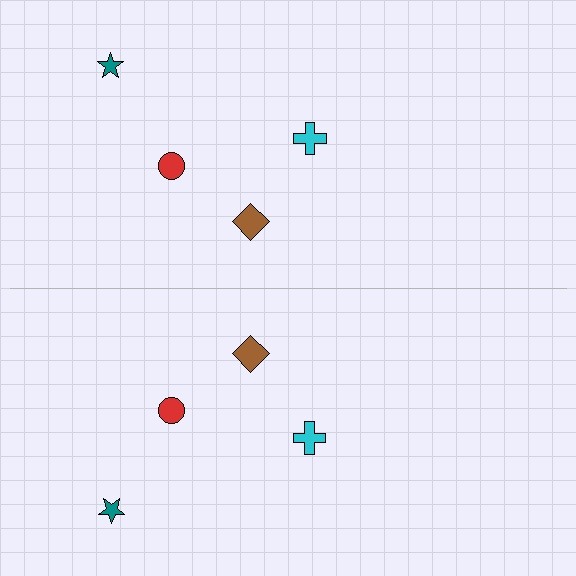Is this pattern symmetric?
Yes, this pattern has bilateral (reflection) symmetry.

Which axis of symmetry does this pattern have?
The pattern has a horizontal axis of symmetry running through the center of the image.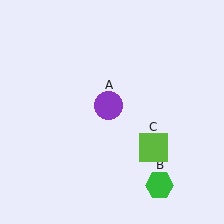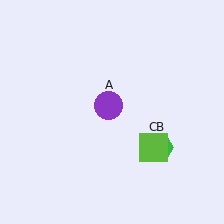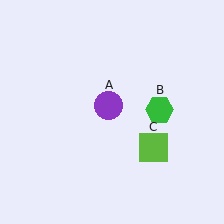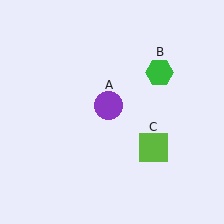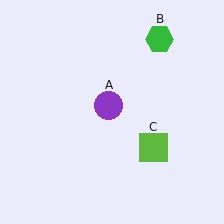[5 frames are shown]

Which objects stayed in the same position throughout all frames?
Purple circle (object A) and lime square (object C) remained stationary.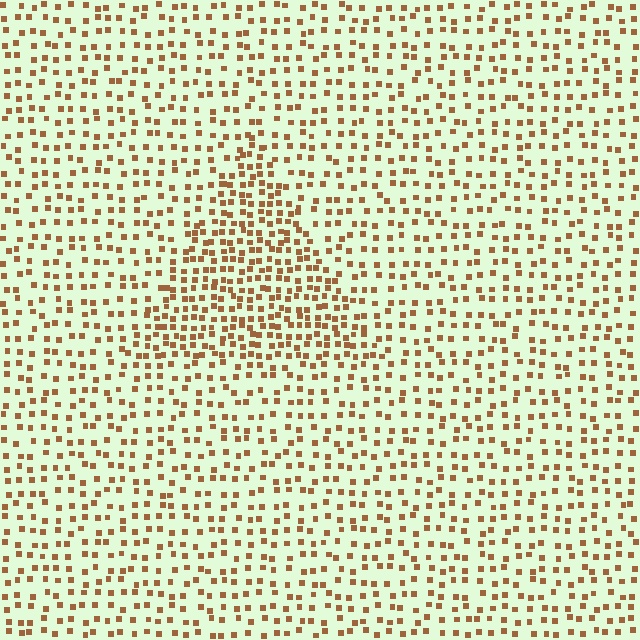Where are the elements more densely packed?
The elements are more densely packed inside the triangle boundary.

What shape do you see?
I see a triangle.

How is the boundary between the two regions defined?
The boundary is defined by a change in element density (approximately 1.8x ratio). All elements are the same color, size, and shape.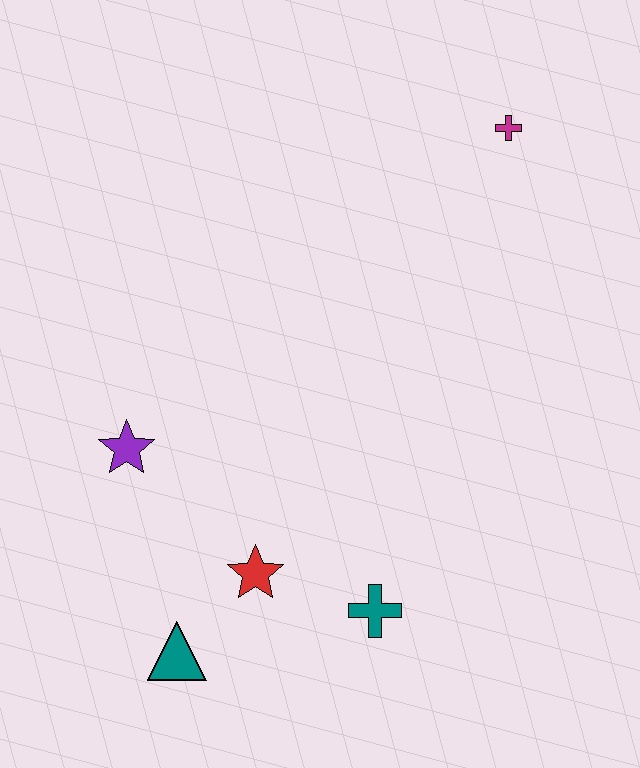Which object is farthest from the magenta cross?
The teal triangle is farthest from the magenta cross.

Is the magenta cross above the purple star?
Yes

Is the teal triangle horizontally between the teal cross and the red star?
No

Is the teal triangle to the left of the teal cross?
Yes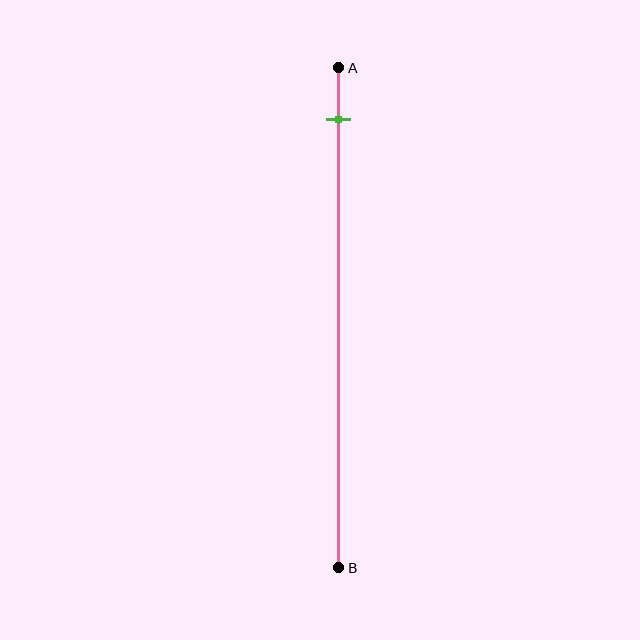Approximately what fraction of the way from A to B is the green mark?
The green mark is approximately 10% of the way from A to B.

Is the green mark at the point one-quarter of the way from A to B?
No, the mark is at about 10% from A, not at the 25% one-quarter point.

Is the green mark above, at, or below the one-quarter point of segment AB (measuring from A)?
The green mark is above the one-quarter point of segment AB.